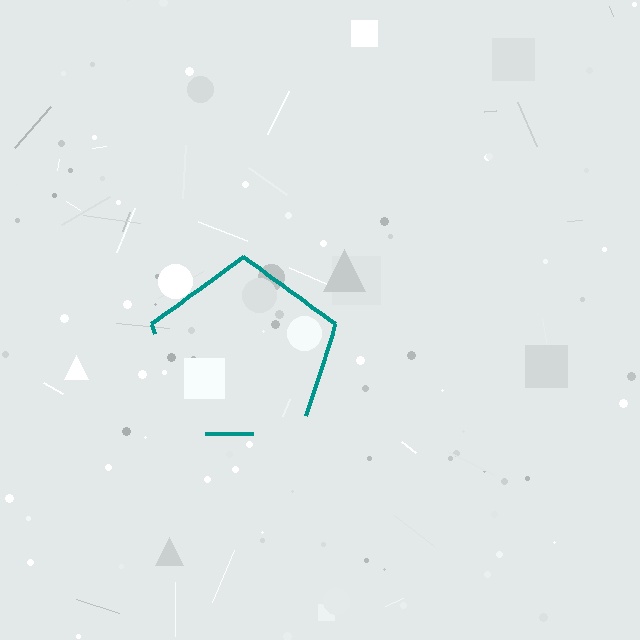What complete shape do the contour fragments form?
The contour fragments form a pentagon.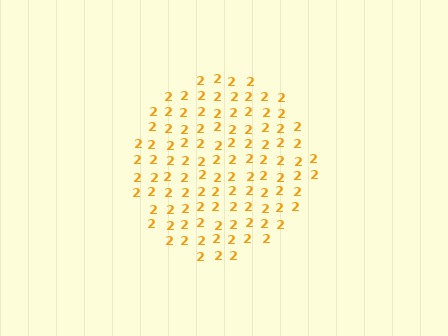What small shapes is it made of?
It is made of small digit 2's.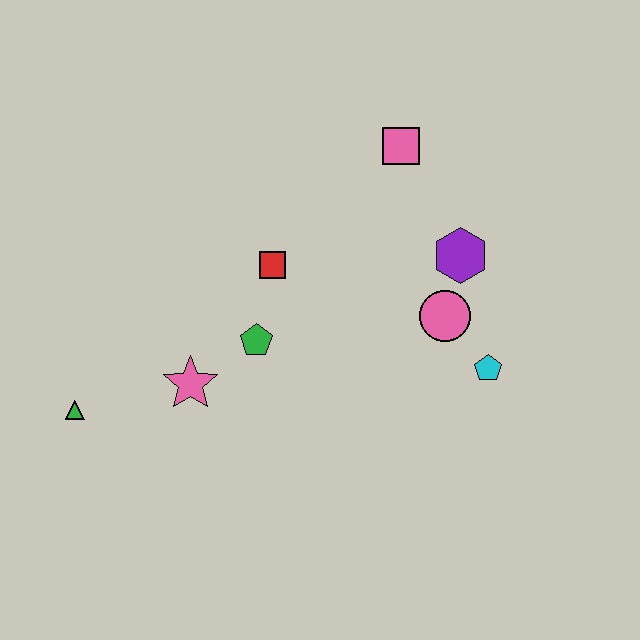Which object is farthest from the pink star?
The pink square is farthest from the pink star.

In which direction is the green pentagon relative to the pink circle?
The green pentagon is to the left of the pink circle.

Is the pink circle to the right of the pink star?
Yes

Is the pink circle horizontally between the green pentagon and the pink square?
No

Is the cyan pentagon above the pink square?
No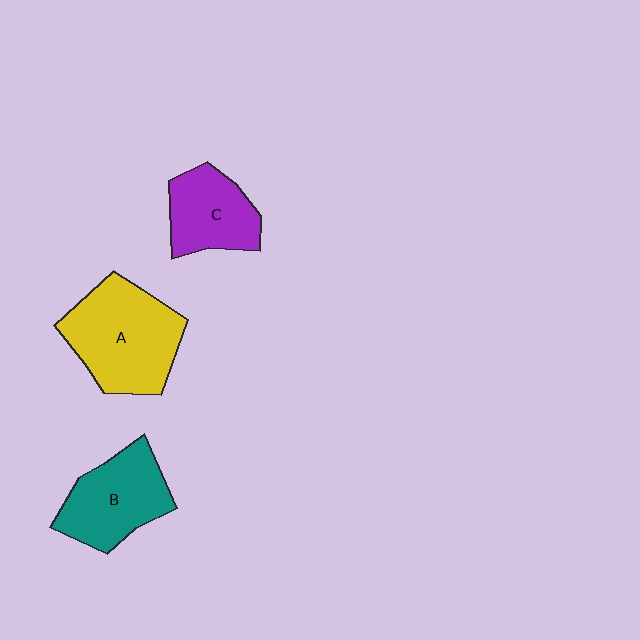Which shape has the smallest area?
Shape C (purple).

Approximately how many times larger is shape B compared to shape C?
Approximately 1.2 times.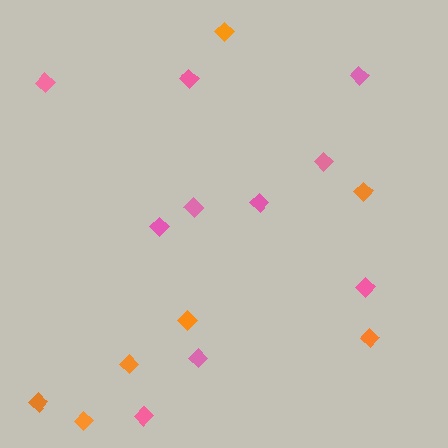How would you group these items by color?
There are 2 groups: one group of pink diamonds (10) and one group of orange diamonds (7).